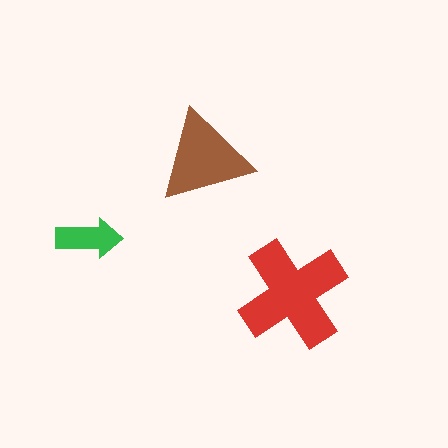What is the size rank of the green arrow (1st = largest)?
3rd.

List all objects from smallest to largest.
The green arrow, the brown triangle, the red cross.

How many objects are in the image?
There are 3 objects in the image.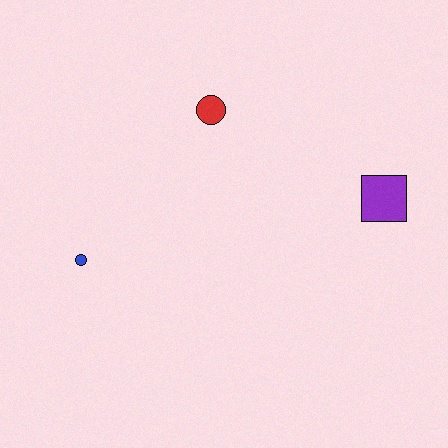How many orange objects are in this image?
There are no orange objects.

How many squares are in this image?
There is 1 square.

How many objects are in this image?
There are 3 objects.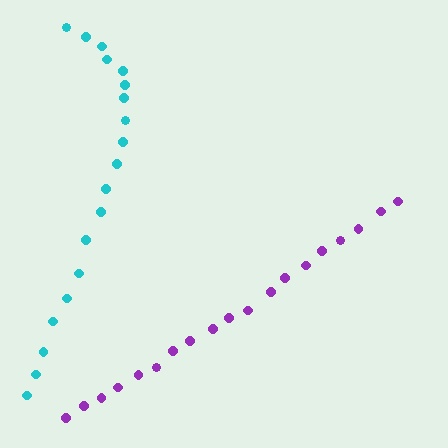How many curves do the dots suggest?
There are 2 distinct paths.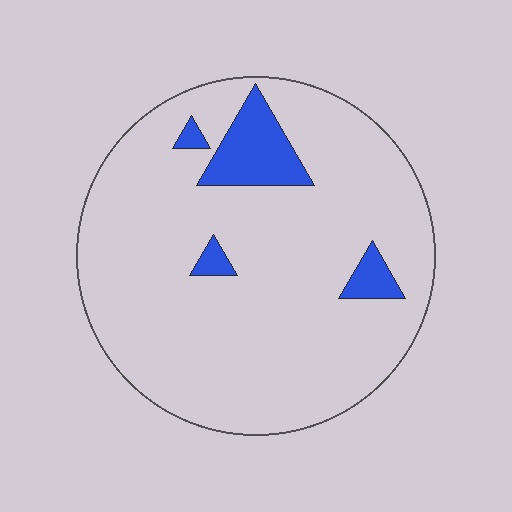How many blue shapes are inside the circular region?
4.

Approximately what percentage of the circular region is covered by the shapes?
Approximately 10%.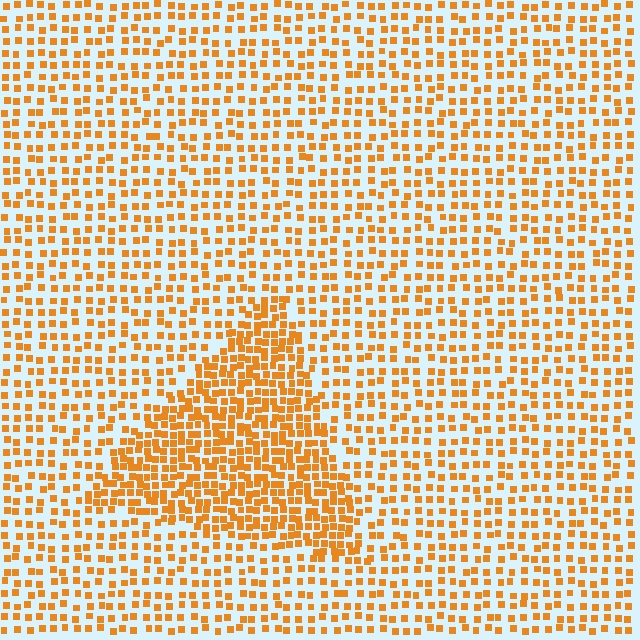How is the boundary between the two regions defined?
The boundary is defined by a change in element density (approximately 1.9x ratio). All elements are the same color, size, and shape.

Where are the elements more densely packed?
The elements are more densely packed inside the triangle boundary.